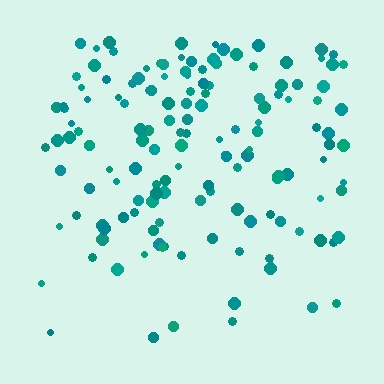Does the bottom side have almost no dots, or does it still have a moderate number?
Still a moderate number, just noticeably fewer than the top.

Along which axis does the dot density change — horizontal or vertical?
Vertical.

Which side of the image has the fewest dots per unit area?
The bottom.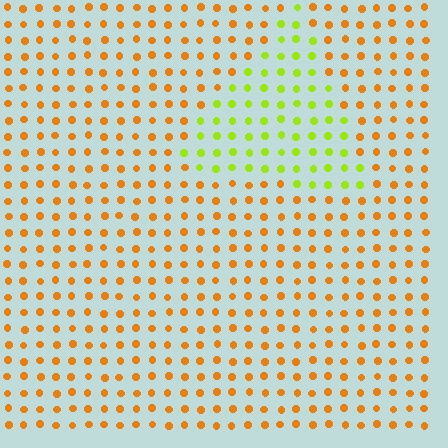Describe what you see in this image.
The image is filled with small orange elements in a uniform arrangement. A triangle-shaped region is visible where the elements are tinted to a slightly different hue, forming a subtle color boundary.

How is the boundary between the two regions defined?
The boundary is defined purely by a slight shift in hue (about 51 degrees). Spacing, size, and orientation are identical on both sides.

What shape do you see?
I see a triangle.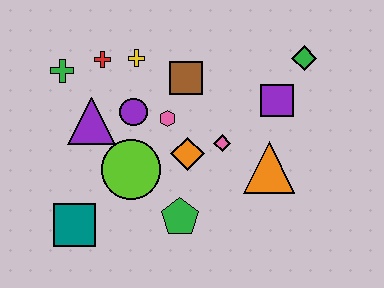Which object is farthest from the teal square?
The green diamond is farthest from the teal square.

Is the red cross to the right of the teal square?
Yes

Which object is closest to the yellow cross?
The red cross is closest to the yellow cross.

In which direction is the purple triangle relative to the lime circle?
The purple triangle is above the lime circle.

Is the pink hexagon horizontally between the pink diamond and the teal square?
Yes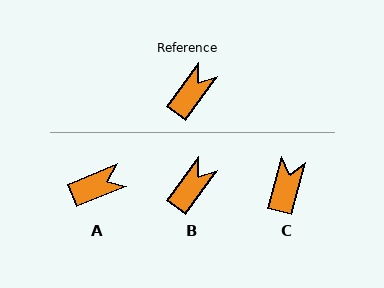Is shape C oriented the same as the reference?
No, it is off by about 21 degrees.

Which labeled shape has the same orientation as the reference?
B.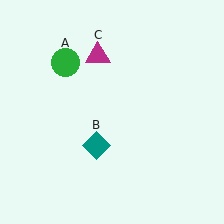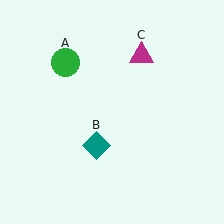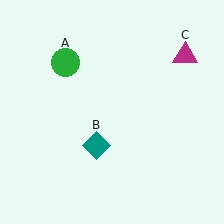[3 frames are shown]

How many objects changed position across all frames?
1 object changed position: magenta triangle (object C).